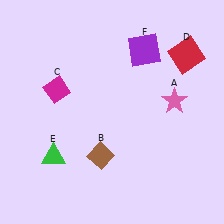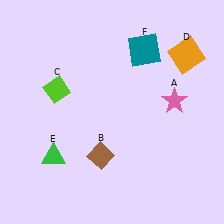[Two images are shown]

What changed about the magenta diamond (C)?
In Image 1, C is magenta. In Image 2, it changed to lime.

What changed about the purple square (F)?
In Image 1, F is purple. In Image 2, it changed to teal.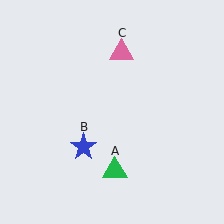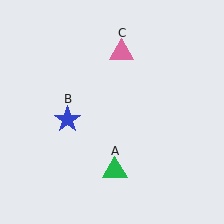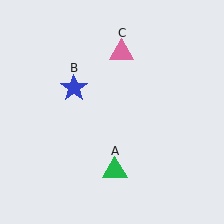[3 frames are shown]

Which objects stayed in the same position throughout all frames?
Green triangle (object A) and pink triangle (object C) remained stationary.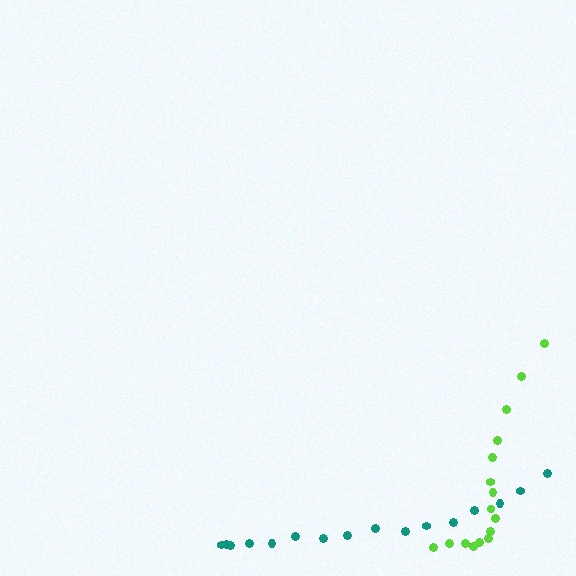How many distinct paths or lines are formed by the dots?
There are 2 distinct paths.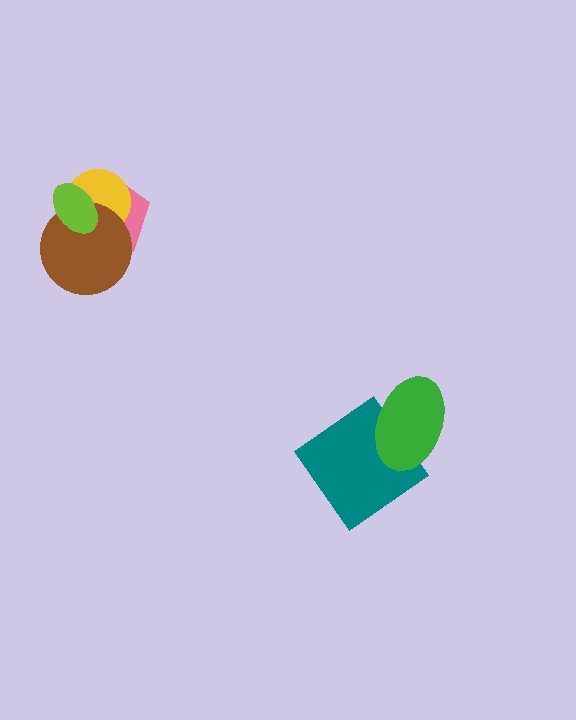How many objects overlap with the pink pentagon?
3 objects overlap with the pink pentagon.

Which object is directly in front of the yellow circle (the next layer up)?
The brown circle is directly in front of the yellow circle.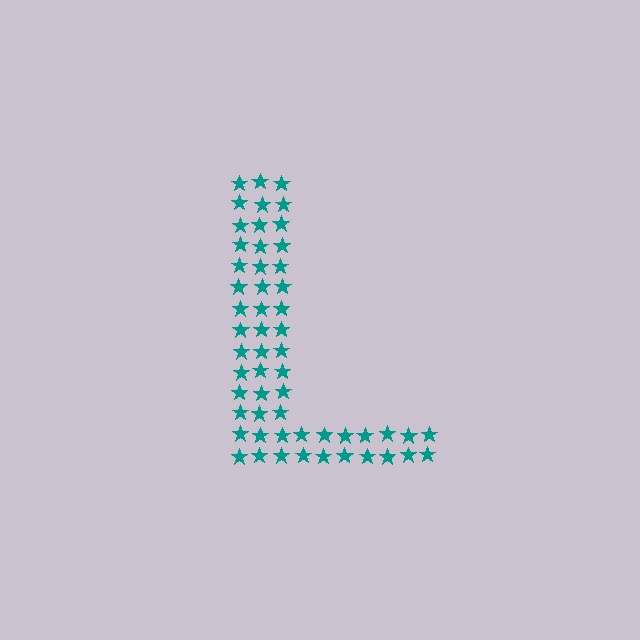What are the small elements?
The small elements are stars.